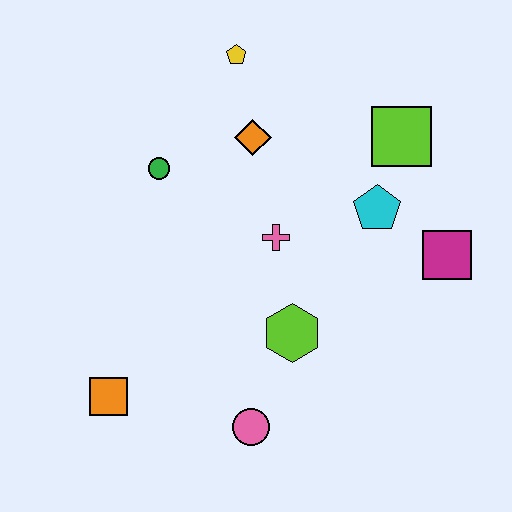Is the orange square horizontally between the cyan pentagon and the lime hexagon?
No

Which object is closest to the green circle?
The orange diamond is closest to the green circle.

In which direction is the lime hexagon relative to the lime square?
The lime hexagon is below the lime square.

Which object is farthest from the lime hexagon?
The yellow pentagon is farthest from the lime hexagon.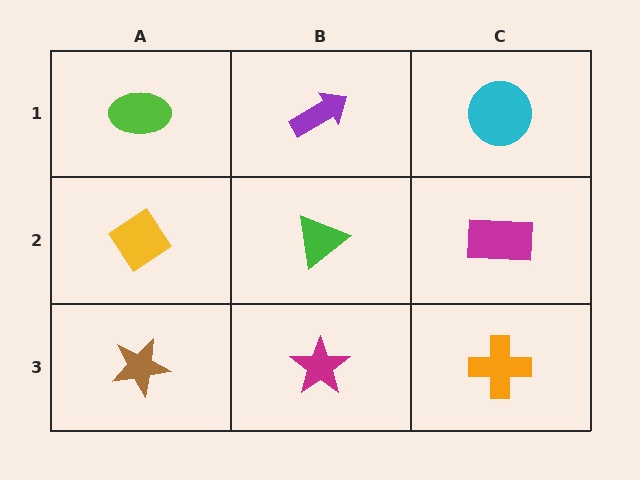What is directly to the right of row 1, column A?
A purple arrow.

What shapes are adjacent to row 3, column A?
A yellow diamond (row 2, column A), a magenta star (row 3, column B).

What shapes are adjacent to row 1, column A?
A yellow diamond (row 2, column A), a purple arrow (row 1, column B).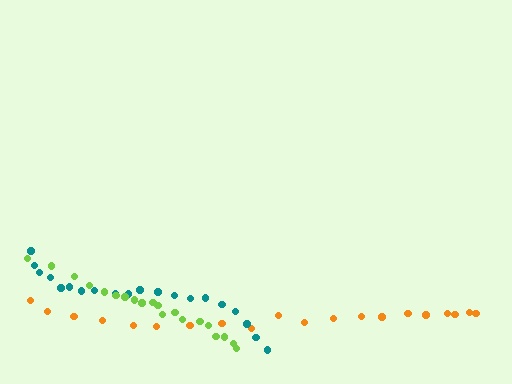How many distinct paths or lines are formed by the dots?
There are 3 distinct paths.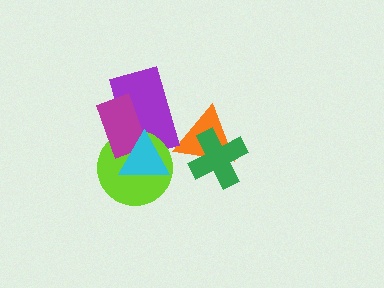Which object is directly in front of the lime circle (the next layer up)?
The magenta rectangle is directly in front of the lime circle.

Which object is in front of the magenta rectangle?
The cyan triangle is in front of the magenta rectangle.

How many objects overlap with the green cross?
1 object overlaps with the green cross.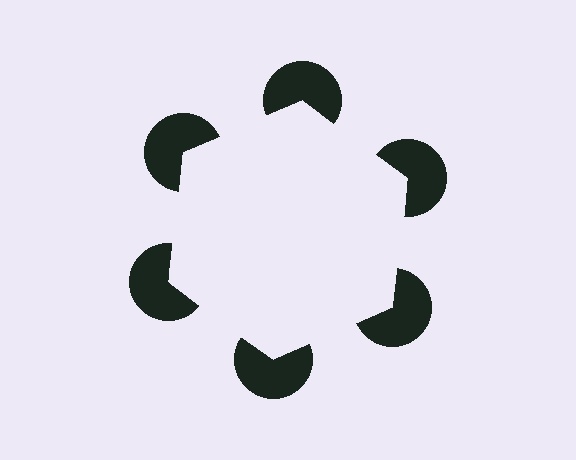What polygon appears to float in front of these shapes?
An illusory hexagon — its edges are inferred from the aligned wedge cuts in the pac-man discs, not physically drawn.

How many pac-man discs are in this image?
There are 6 — one at each vertex of the illusory hexagon.